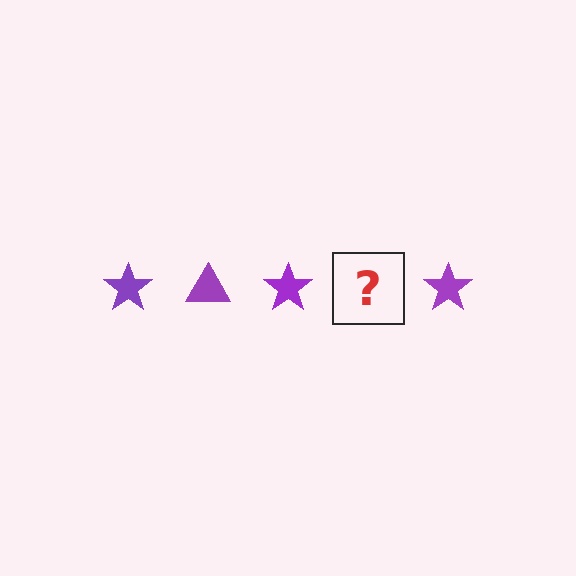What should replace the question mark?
The question mark should be replaced with a purple triangle.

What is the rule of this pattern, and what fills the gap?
The rule is that the pattern cycles through star, triangle shapes in purple. The gap should be filled with a purple triangle.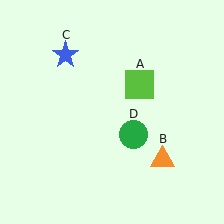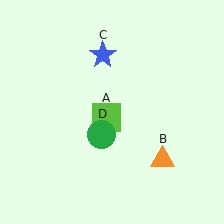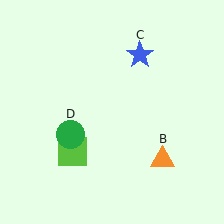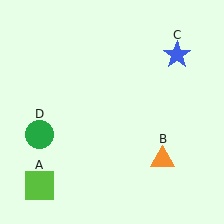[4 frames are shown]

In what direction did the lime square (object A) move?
The lime square (object A) moved down and to the left.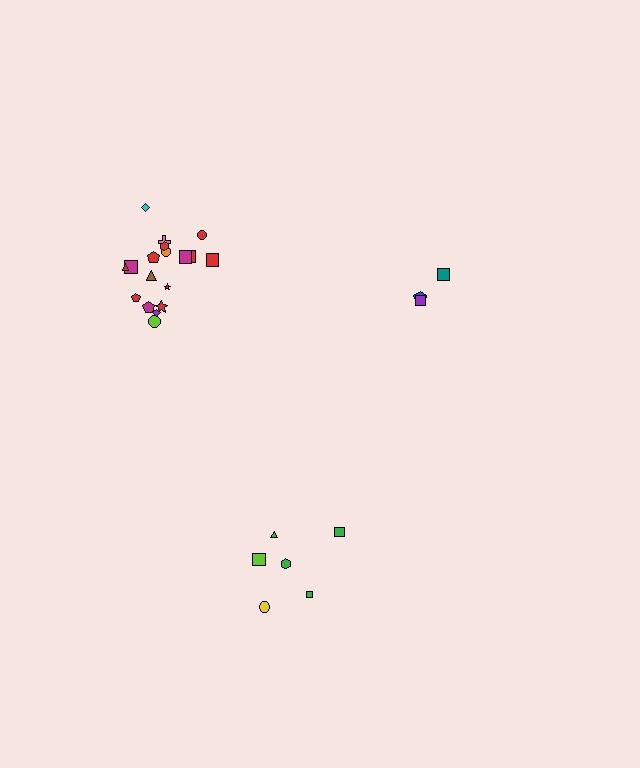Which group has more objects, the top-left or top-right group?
The top-left group.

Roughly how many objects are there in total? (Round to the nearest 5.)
Roughly 25 objects in total.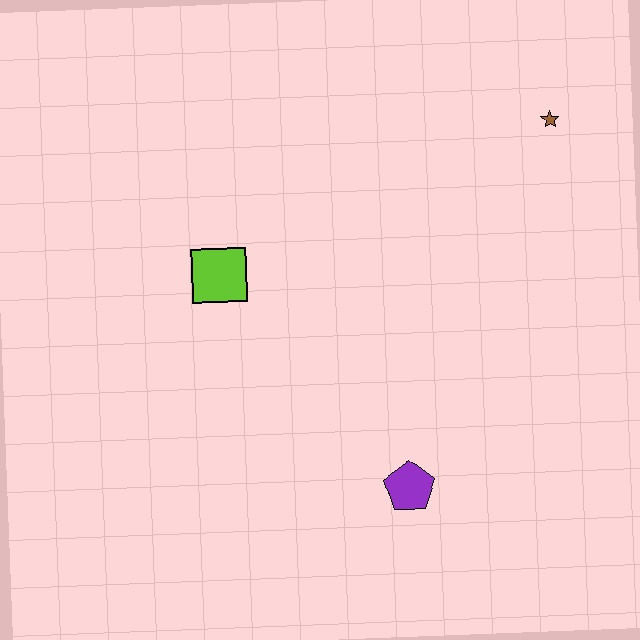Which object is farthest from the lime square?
The brown star is farthest from the lime square.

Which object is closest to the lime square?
The purple pentagon is closest to the lime square.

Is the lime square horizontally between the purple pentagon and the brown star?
No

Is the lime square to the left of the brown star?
Yes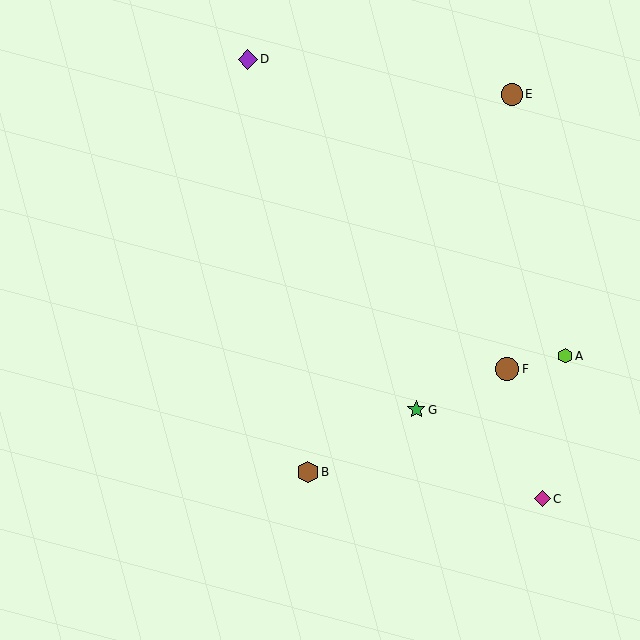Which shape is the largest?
The brown circle (labeled F) is the largest.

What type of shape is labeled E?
Shape E is a brown circle.